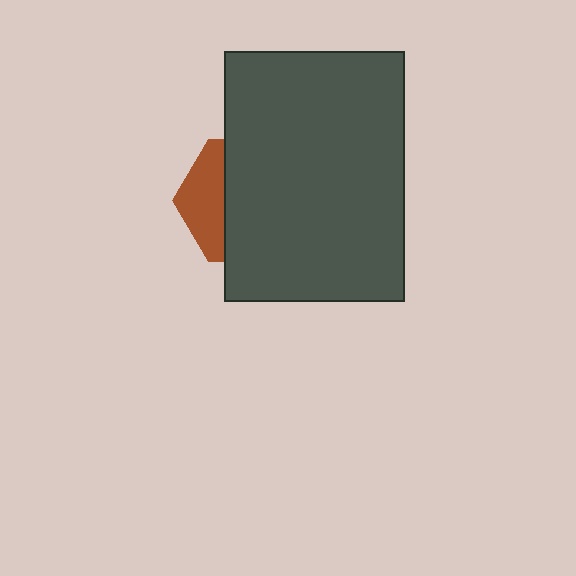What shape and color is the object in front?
The object in front is a dark gray rectangle.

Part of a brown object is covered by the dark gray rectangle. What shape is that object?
It is a hexagon.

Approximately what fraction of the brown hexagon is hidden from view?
Roughly 69% of the brown hexagon is hidden behind the dark gray rectangle.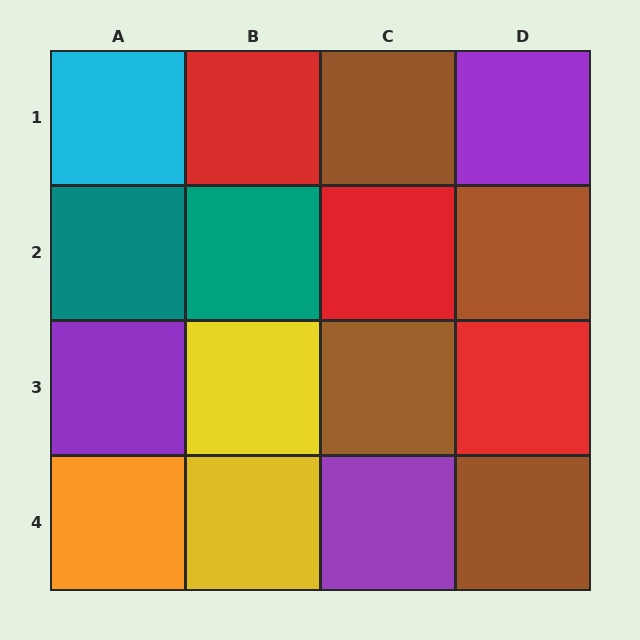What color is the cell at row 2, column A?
Teal.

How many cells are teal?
2 cells are teal.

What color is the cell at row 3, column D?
Red.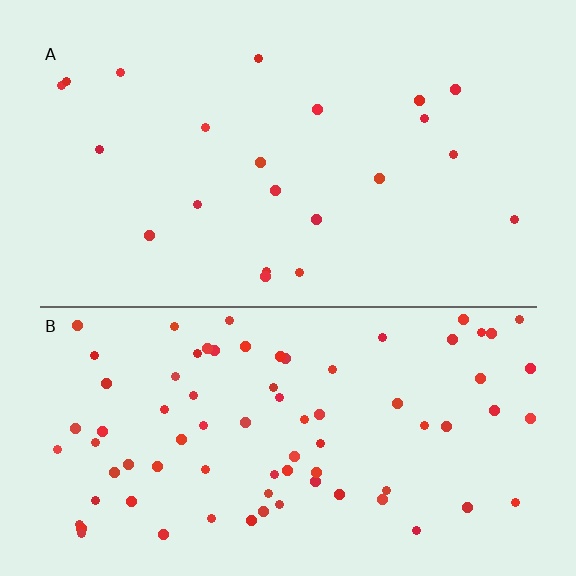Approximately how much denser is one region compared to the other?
Approximately 3.7× — region B over region A.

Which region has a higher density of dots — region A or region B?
B (the bottom).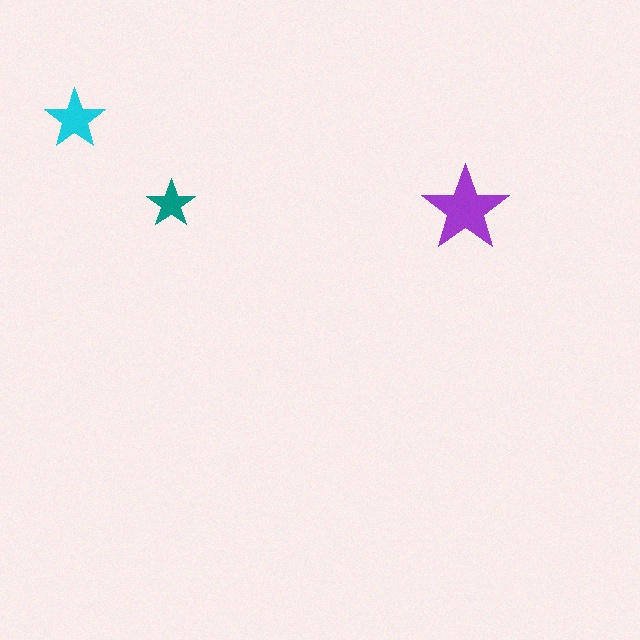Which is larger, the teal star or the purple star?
The purple one.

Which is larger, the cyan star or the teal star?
The cyan one.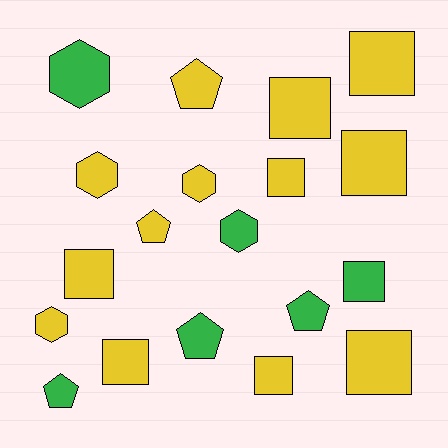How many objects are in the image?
There are 19 objects.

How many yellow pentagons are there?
There are 2 yellow pentagons.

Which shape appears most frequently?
Square, with 9 objects.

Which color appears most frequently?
Yellow, with 13 objects.